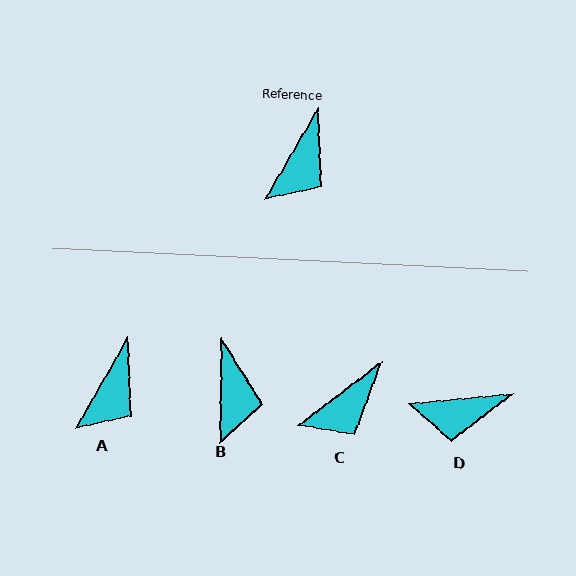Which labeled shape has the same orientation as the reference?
A.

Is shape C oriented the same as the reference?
No, it is off by about 23 degrees.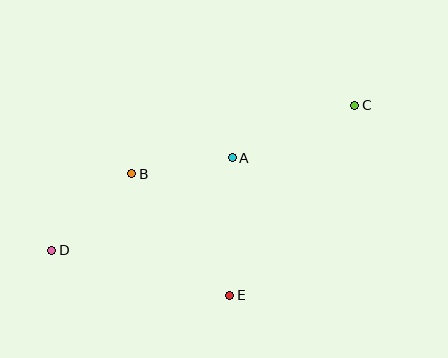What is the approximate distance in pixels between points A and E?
The distance between A and E is approximately 137 pixels.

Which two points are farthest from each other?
Points C and D are farthest from each other.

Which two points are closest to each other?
Points A and B are closest to each other.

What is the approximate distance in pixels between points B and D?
The distance between B and D is approximately 111 pixels.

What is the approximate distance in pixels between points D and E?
The distance between D and E is approximately 184 pixels.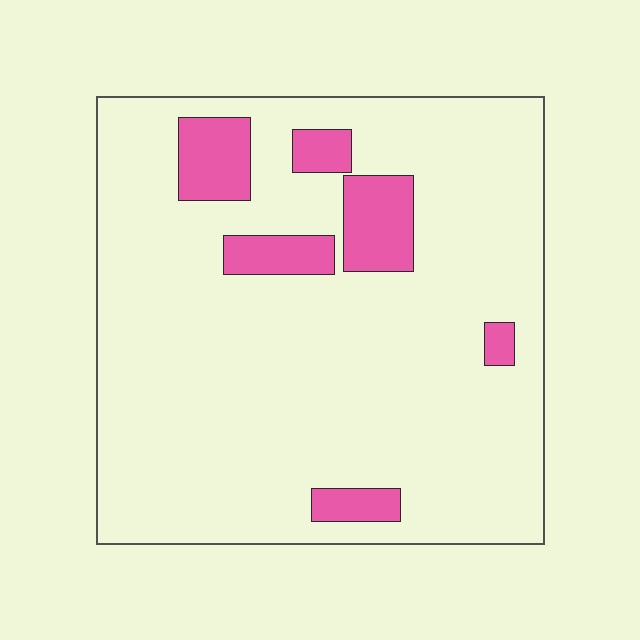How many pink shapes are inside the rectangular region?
6.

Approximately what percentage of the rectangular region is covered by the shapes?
Approximately 10%.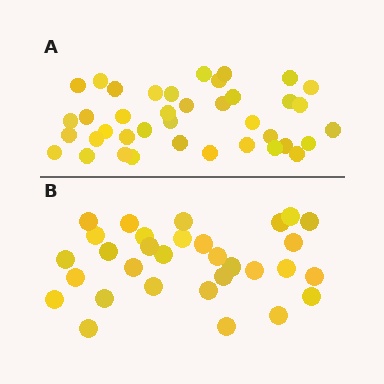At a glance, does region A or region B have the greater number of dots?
Region A (the top region) has more dots.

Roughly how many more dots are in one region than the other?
Region A has roughly 8 or so more dots than region B.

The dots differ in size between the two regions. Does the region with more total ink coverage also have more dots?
No. Region B has more total ink coverage because its dots are larger, but region A actually contains more individual dots. Total area can be misleading — the number of items is what matters here.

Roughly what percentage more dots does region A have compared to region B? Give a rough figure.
About 25% more.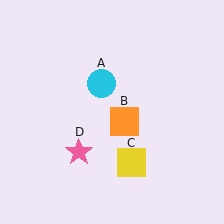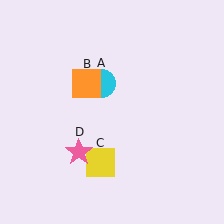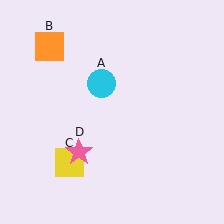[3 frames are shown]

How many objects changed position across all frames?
2 objects changed position: orange square (object B), yellow square (object C).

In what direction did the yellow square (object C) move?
The yellow square (object C) moved left.